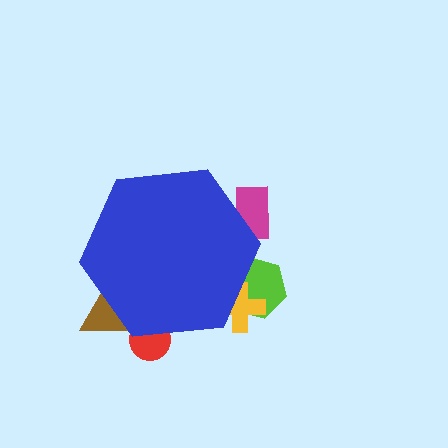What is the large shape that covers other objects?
A blue hexagon.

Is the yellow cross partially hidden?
Yes, the yellow cross is partially hidden behind the blue hexagon.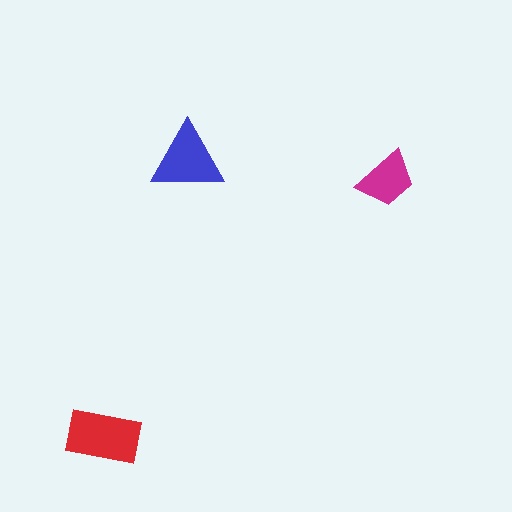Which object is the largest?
The red rectangle.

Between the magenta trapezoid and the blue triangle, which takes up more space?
The blue triangle.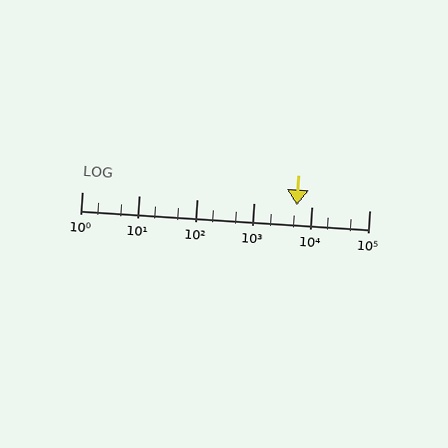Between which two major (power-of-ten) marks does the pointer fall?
The pointer is between 1000 and 10000.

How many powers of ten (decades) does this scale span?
The scale spans 5 decades, from 1 to 100000.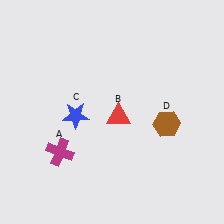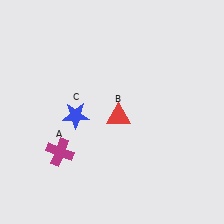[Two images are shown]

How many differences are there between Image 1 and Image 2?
There is 1 difference between the two images.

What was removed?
The brown hexagon (D) was removed in Image 2.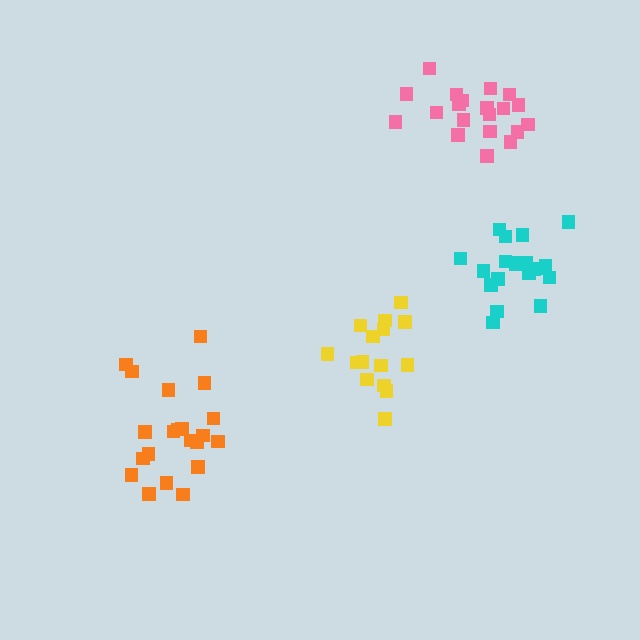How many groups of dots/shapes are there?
There are 4 groups.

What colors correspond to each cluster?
The clusters are colored: cyan, yellow, pink, orange.